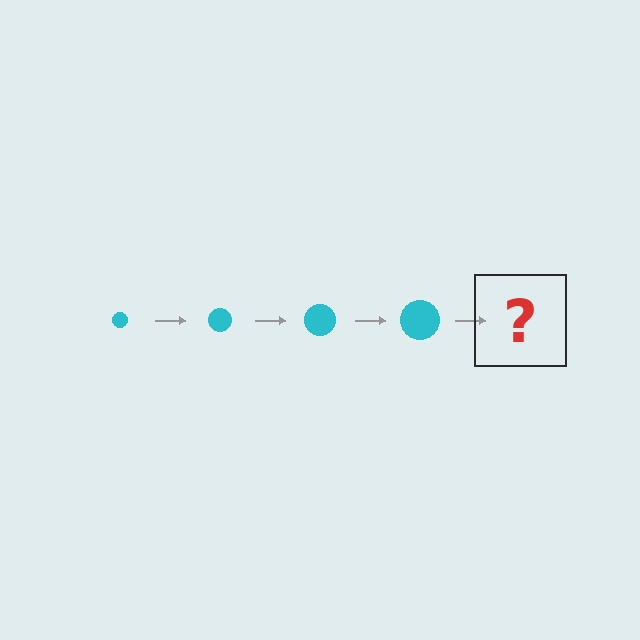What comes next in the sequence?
The next element should be a cyan circle, larger than the previous one.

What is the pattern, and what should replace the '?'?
The pattern is that the circle gets progressively larger each step. The '?' should be a cyan circle, larger than the previous one.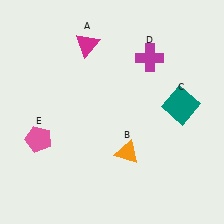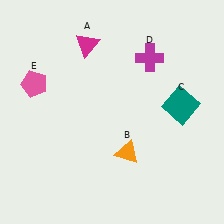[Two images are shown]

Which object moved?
The pink pentagon (E) moved up.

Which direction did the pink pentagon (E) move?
The pink pentagon (E) moved up.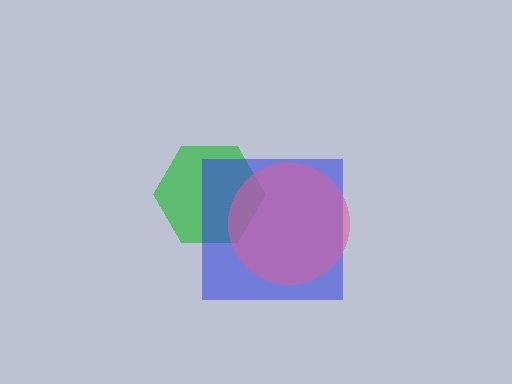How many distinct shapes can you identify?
There are 3 distinct shapes: a green hexagon, a blue square, a pink circle.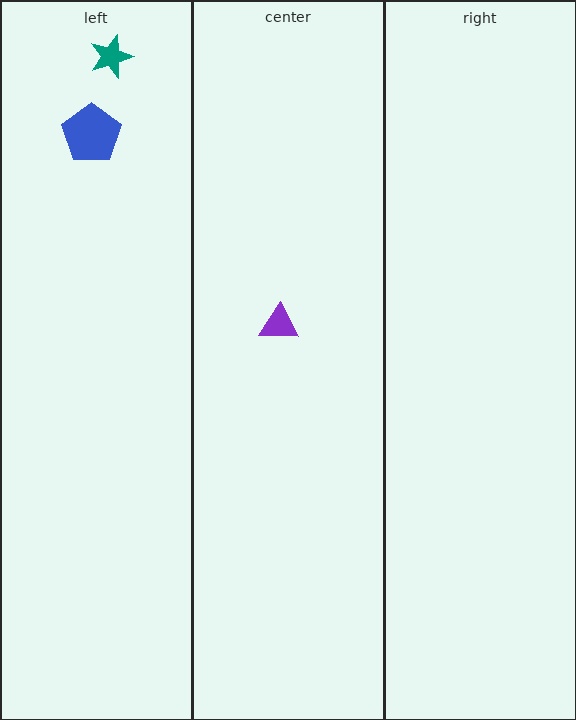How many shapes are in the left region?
2.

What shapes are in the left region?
The blue pentagon, the teal star.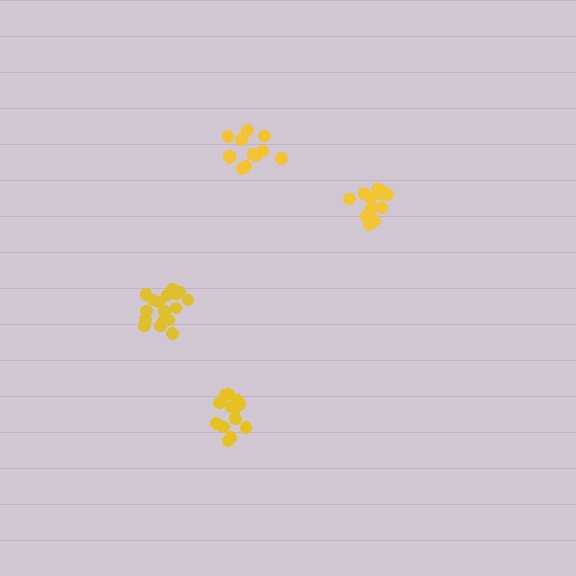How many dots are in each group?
Group 1: 12 dots, Group 2: 12 dots, Group 3: 14 dots, Group 4: 17 dots (55 total).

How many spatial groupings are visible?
There are 4 spatial groupings.